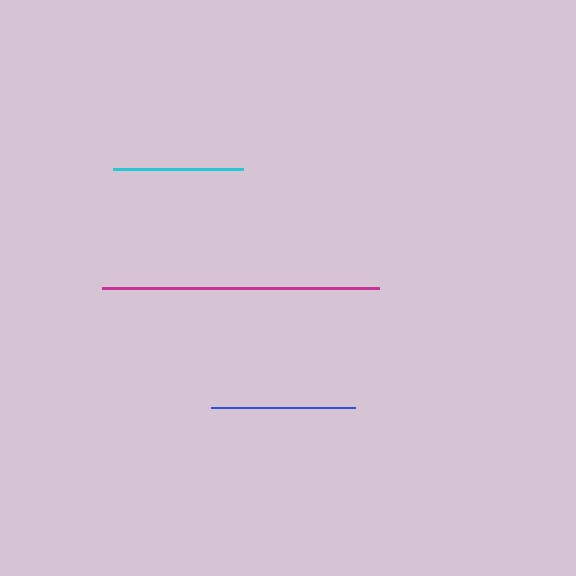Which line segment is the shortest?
The cyan line is the shortest at approximately 130 pixels.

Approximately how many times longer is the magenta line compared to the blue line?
The magenta line is approximately 1.9 times the length of the blue line.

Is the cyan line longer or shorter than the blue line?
The blue line is longer than the cyan line.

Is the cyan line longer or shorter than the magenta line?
The magenta line is longer than the cyan line.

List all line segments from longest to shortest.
From longest to shortest: magenta, blue, cyan.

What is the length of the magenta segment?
The magenta segment is approximately 277 pixels long.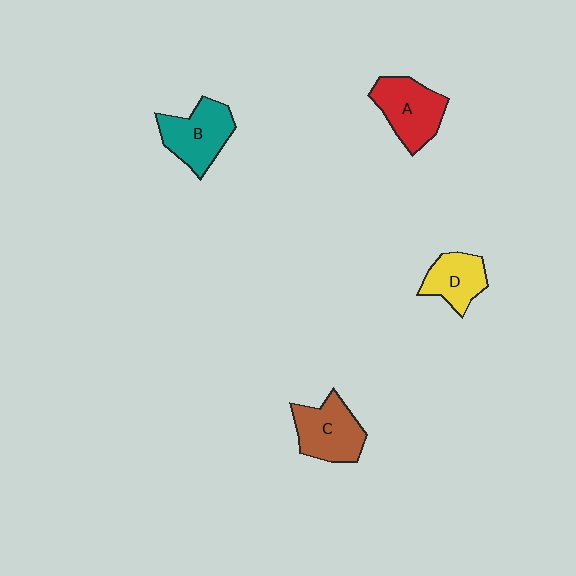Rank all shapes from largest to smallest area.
From largest to smallest: A (red), B (teal), C (brown), D (yellow).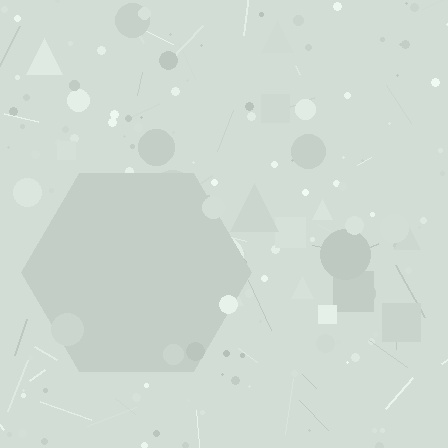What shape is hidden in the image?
A hexagon is hidden in the image.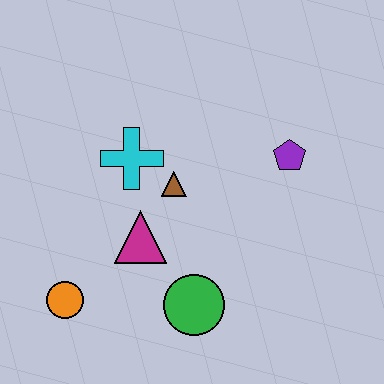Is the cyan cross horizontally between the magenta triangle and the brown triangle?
No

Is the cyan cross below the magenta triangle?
No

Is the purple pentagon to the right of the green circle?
Yes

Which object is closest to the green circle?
The magenta triangle is closest to the green circle.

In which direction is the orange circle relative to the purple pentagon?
The orange circle is to the left of the purple pentagon.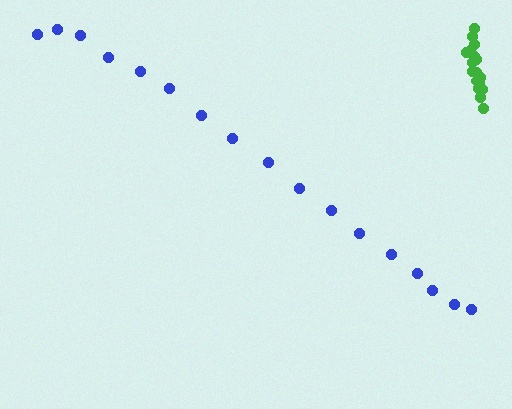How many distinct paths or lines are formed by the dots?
There are 2 distinct paths.